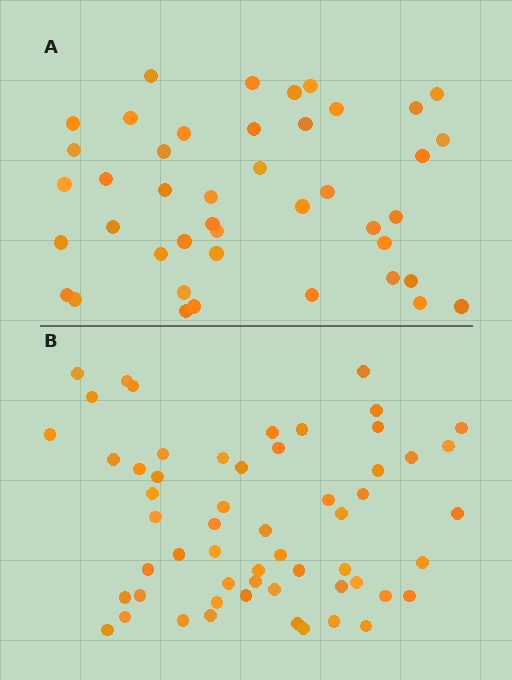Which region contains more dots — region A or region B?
Region B (the bottom region) has more dots.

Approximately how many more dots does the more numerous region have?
Region B has approximately 15 more dots than region A.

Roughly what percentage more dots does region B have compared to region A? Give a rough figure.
About 35% more.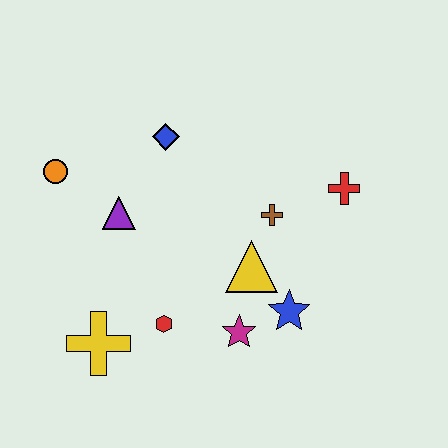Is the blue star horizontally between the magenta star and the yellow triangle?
No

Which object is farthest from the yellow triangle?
The orange circle is farthest from the yellow triangle.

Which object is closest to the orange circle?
The purple triangle is closest to the orange circle.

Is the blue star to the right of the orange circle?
Yes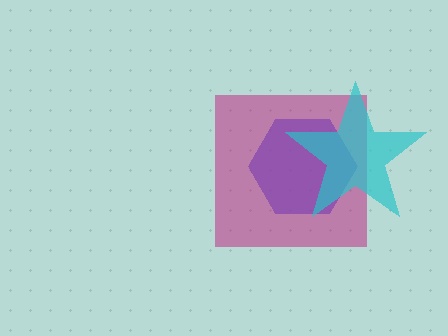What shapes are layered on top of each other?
The layered shapes are: a blue hexagon, a magenta square, a cyan star.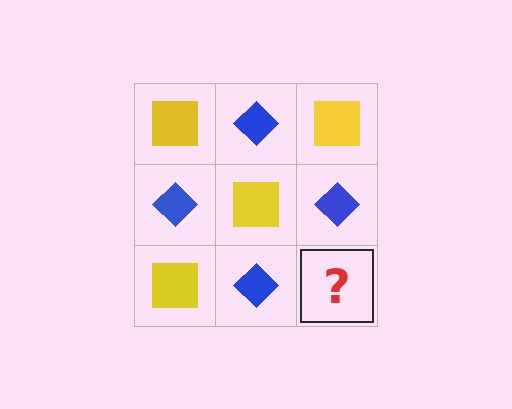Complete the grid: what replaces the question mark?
The question mark should be replaced with a yellow square.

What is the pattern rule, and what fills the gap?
The rule is that it alternates yellow square and blue diamond in a checkerboard pattern. The gap should be filled with a yellow square.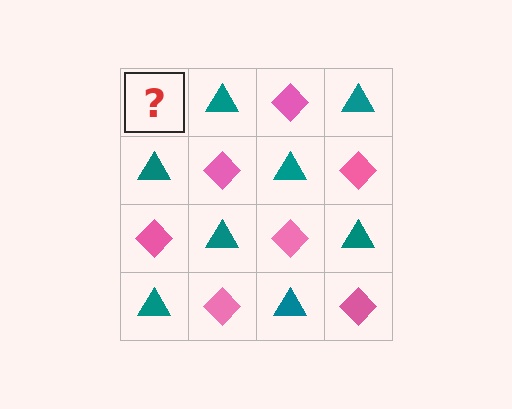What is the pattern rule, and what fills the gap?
The rule is that it alternates pink diamond and teal triangle in a checkerboard pattern. The gap should be filled with a pink diamond.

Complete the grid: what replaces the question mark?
The question mark should be replaced with a pink diamond.